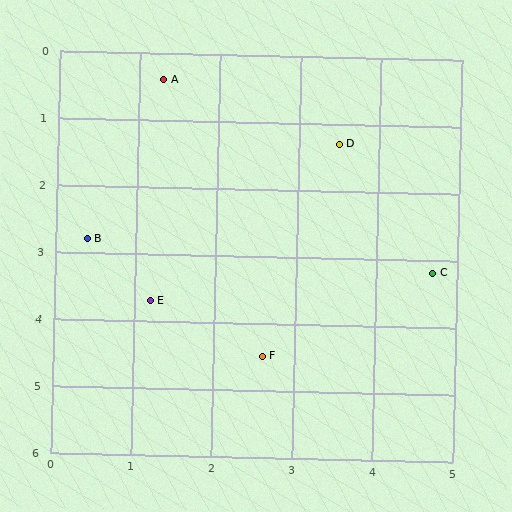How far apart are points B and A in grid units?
Points B and A are about 2.6 grid units apart.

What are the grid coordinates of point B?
Point B is at approximately (0.4, 2.8).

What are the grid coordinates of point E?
Point E is at approximately (1.2, 3.7).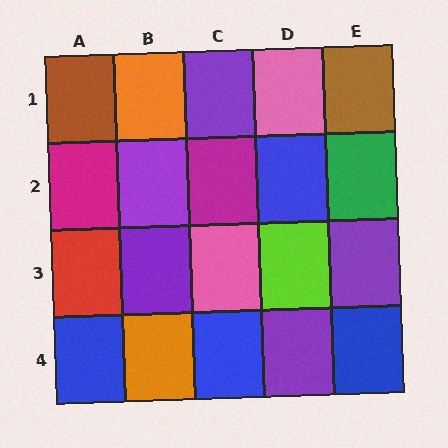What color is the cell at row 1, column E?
Brown.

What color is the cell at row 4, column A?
Blue.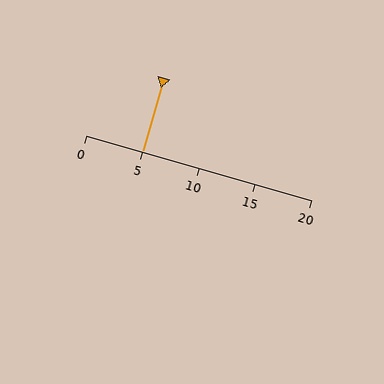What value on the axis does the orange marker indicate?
The marker indicates approximately 5.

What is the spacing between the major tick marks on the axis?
The major ticks are spaced 5 apart.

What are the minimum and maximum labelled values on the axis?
The axis runs from 0 to 20.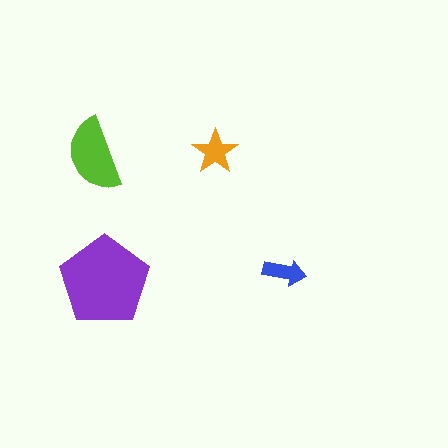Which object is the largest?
The purple pentagon.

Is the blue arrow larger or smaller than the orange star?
Smaller.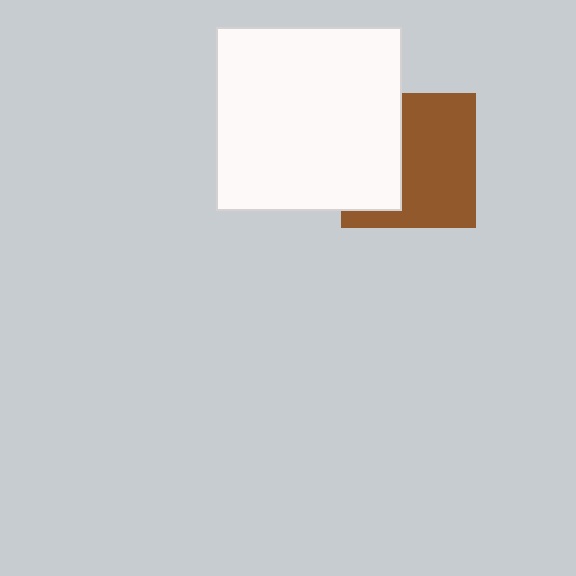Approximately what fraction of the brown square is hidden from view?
Roughly 39% of the brown square is hidden behind the white rectangle.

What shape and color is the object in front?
The object in front is a white rectangle.